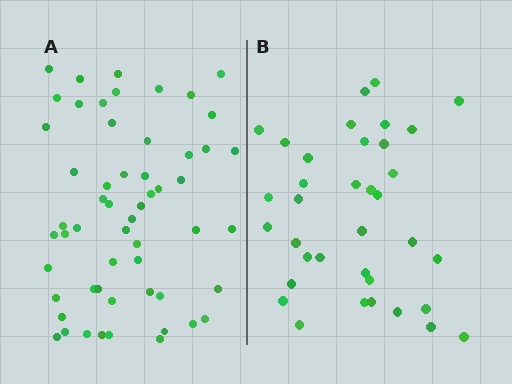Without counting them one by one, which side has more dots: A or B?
Region A (the left region) has more dots.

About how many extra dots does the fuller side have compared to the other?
Region A has approximately 20 more dots than region B.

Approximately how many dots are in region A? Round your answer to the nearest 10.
About 60 dots. (The exact count is 56, which rounds to 60.)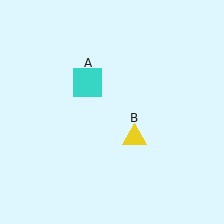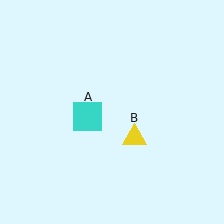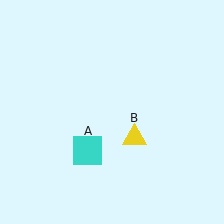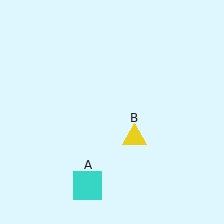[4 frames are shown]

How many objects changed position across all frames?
1 object changed position: cyan square (object A).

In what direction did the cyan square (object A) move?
The cyan square (object A) moved down.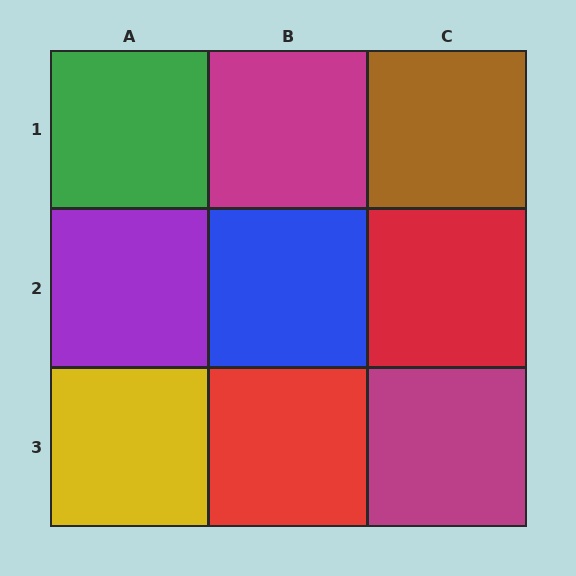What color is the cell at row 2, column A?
Purple.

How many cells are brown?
1 cell is brown.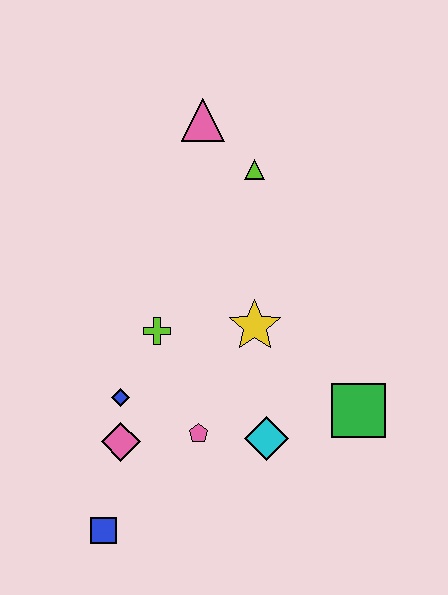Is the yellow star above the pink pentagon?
Yes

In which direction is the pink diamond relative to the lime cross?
The pink diamond is below the lime cross.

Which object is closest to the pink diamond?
The blue diamond is closest to the pink diamond.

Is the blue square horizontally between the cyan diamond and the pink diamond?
No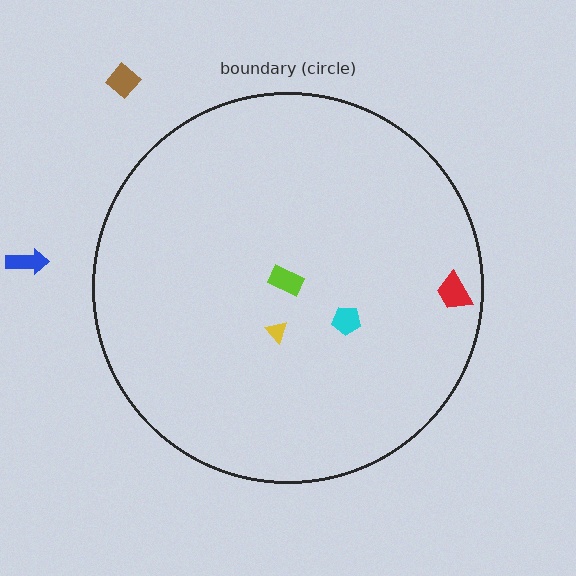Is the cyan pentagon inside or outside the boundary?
Inside.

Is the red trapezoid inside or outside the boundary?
Inside.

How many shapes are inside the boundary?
4 inside, 2 outside.